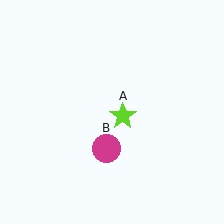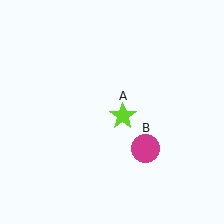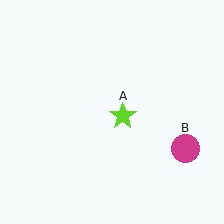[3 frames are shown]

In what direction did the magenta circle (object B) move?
The magenta circle (object B) moved right.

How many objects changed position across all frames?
1 object changed position: magenta circle (object B).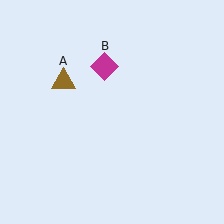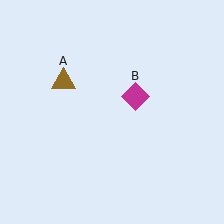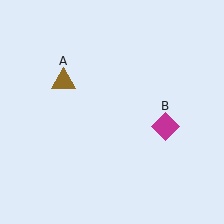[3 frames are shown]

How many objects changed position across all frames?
1 object changed position: magenta diamond (object B).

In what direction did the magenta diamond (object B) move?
The magenta diamond (object B) moved down and to the right.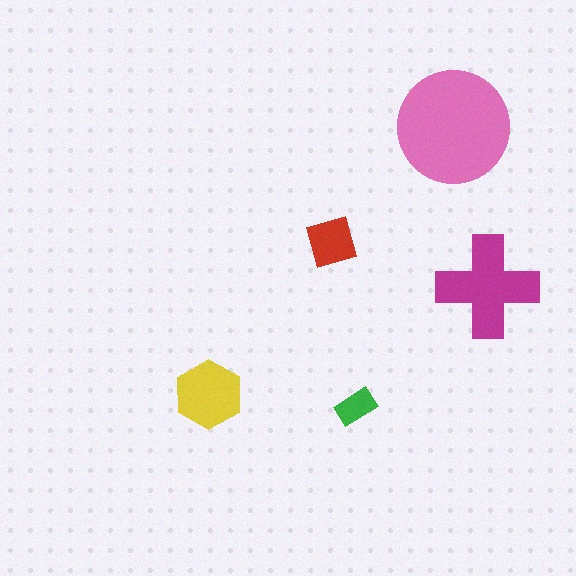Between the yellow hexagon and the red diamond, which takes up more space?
The yellow hexagon.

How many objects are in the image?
There are 5 objects in the image.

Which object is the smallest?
The green rectangle.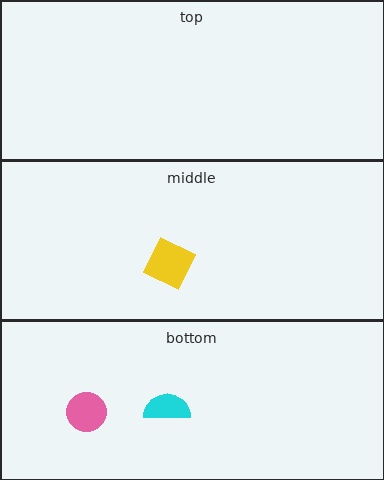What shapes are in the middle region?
The yellow square.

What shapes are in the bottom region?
The cyan semicircle, the pink circle.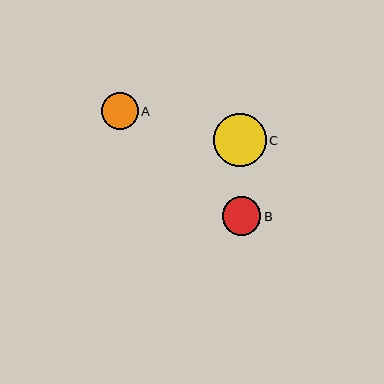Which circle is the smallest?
Circle A is the smallest with a size of approximately 37 pixels.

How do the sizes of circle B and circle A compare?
Circle B and circle A are approximately the same size.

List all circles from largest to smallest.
From largest to smallest: C, B, A.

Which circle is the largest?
Circle C is the largest with a size of approximately 53 pixels.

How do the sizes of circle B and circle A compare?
Circle B and circle A are approximately the same size.